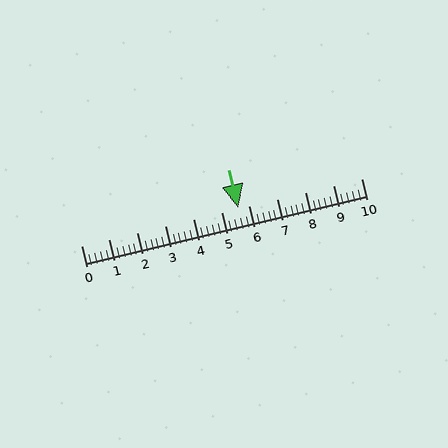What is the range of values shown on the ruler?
The ruler shows values from 0 to 10.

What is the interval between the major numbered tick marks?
The major tick marks are spaced 1 units apart.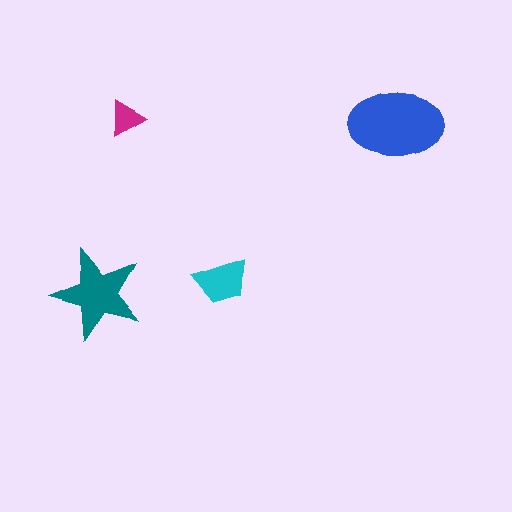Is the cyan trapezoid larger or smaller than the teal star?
Smaller.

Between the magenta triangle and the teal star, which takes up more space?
The teal star.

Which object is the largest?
The blue ellipse.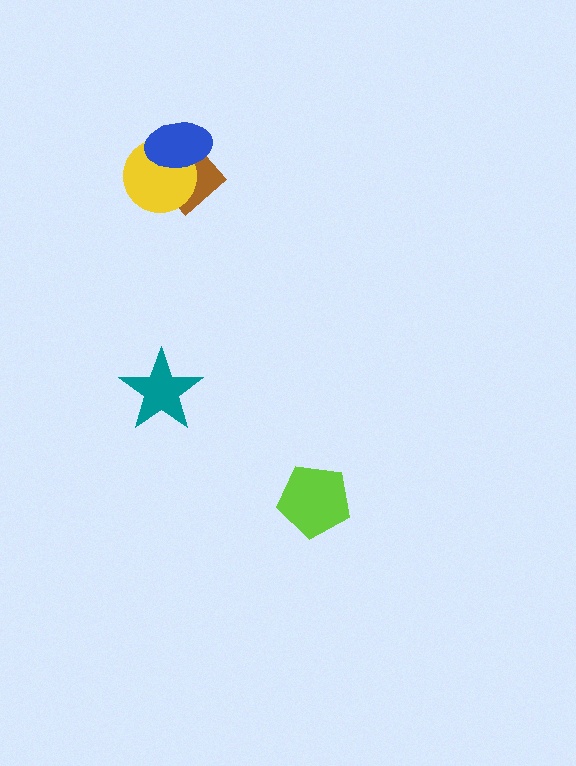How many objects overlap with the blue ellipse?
2 objects overlap with the blue ellipse.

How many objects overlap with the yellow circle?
2 objects overlap with the yellow circle.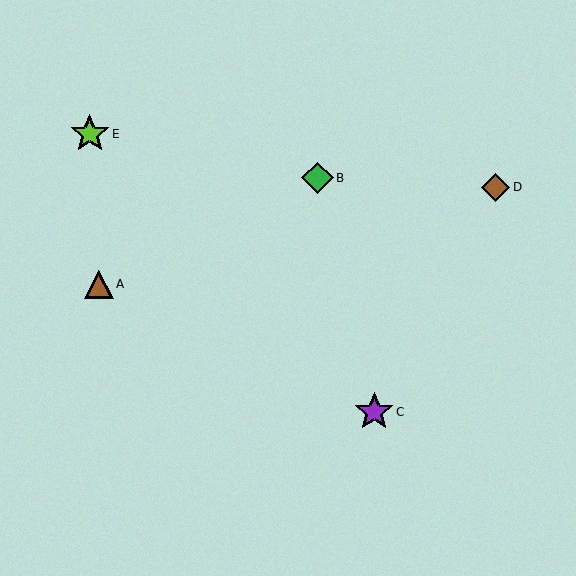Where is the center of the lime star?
The center of the lime star is at (90, 134).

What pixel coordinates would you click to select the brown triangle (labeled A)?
Click at (99, 284) to select the brown triangle A.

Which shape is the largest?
The lime star (labeled E) is the largest.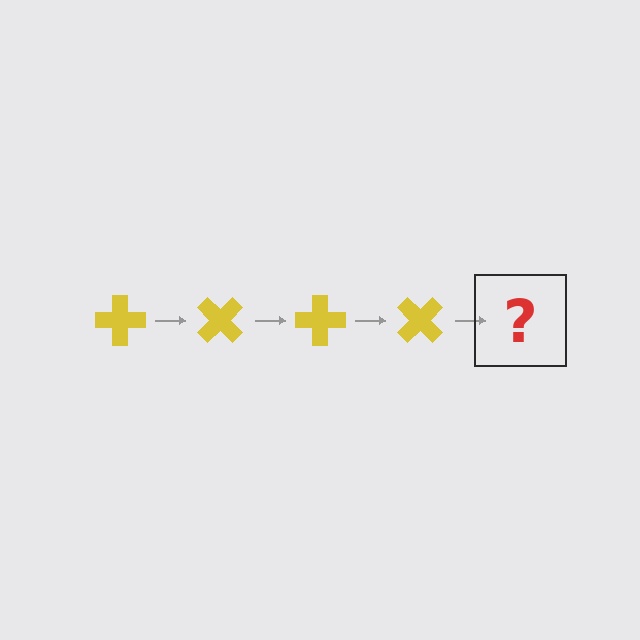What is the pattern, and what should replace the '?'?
The pattern is that the cross rotates 45 degrees each step. The '?' should be a yellow cross rotated 180 degrees.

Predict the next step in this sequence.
The next step is a yellow cross rotated 180 degrees.